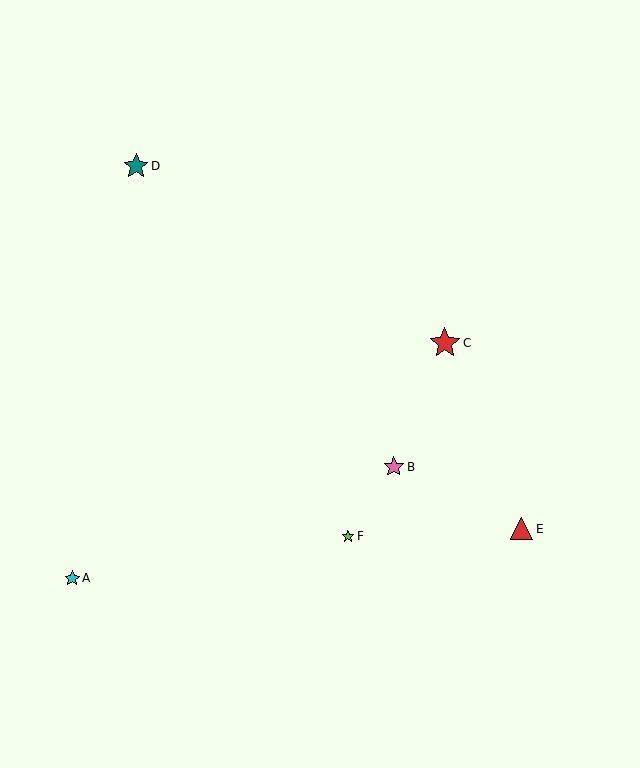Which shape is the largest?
The red star (labeled C) is the largest.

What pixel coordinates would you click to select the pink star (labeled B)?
Click at (394, 467) to select the pink star B.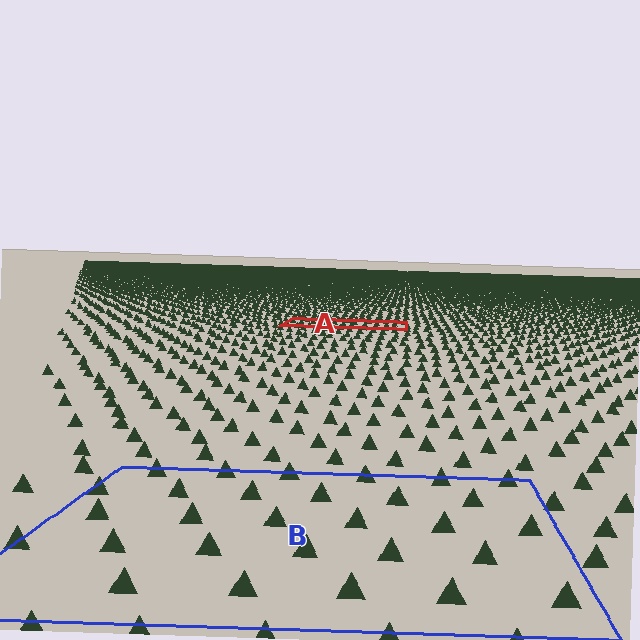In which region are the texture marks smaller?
The texture marks are smaller in region A, because it is farther away.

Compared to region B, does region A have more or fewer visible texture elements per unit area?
Region A has more texture elements per unit area — they are packed more densely because it is farther away.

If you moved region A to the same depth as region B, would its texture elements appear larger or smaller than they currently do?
They would appear larger. At a closer depth, the same texture elements are projected at a bigger on-screen size.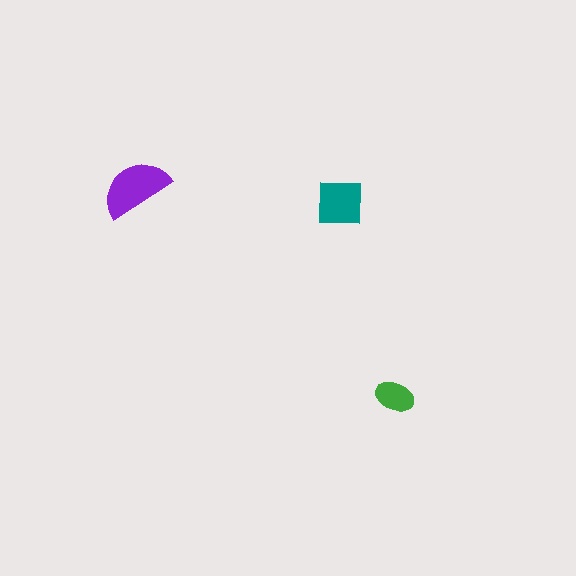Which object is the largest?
The purple semicircle.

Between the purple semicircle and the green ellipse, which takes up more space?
The purple semicircle.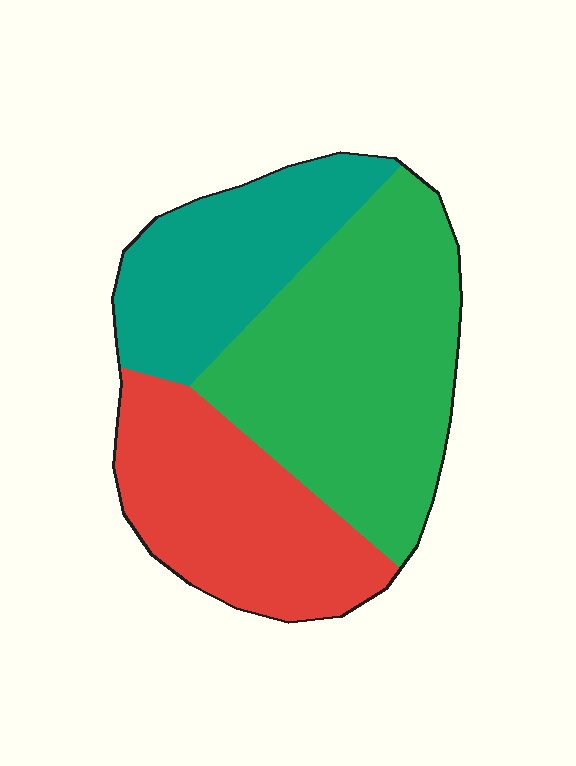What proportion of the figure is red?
Red covers 30% of the figure.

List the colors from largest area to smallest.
From largest to smallest: green, red, teal.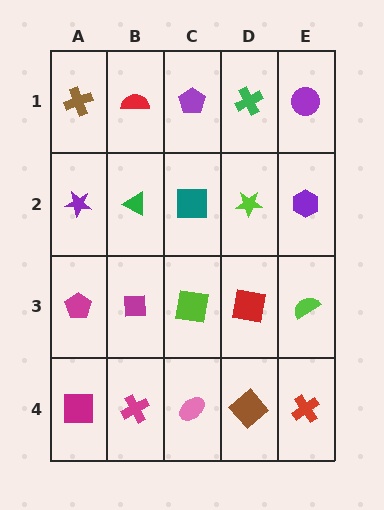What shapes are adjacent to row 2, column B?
A red semicircle (row 1, column B), a magenta square (row 3, column B), a purple star (row 2, column A), a teal square (row 2, column C).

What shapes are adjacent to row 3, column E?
A purple hexagon (row 2, column E), a red cross (row 4, column E), a red square (row 3, column D).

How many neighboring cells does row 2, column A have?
3.